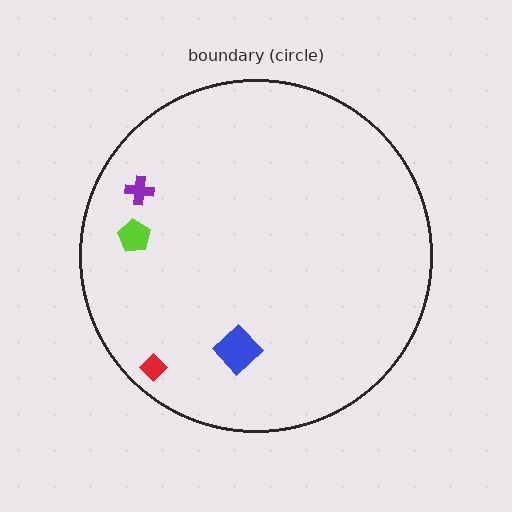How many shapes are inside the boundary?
4 inside, 0 outside.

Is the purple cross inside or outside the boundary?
Inside.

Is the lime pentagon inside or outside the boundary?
Inside.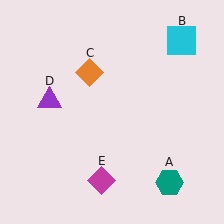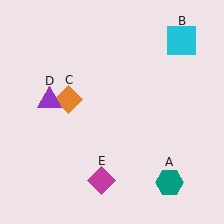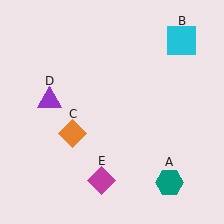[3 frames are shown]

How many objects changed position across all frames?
1 object changed position: orange diamond (object C).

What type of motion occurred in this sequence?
The orange diamond (object C) rotated counterclockwise around the center of the scene.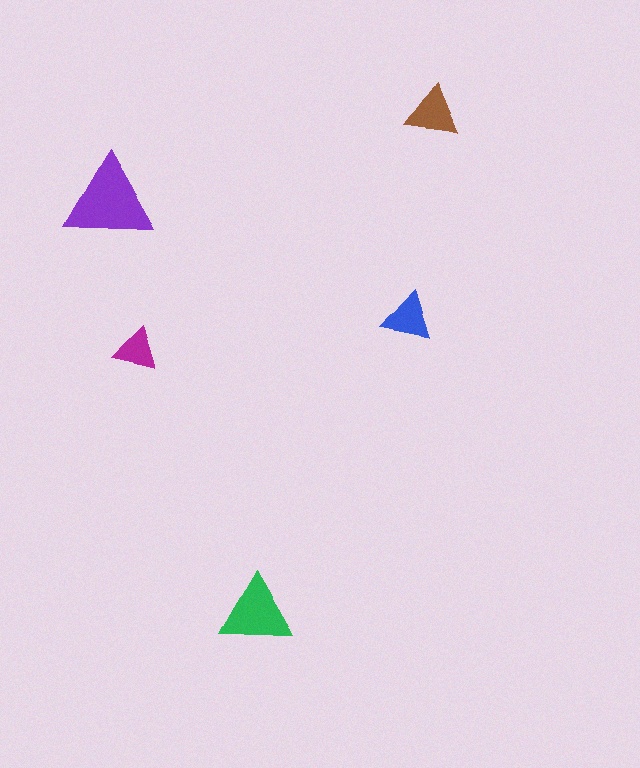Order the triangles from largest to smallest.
the purple one, the green one, the brown one, the blue one, the magenta one.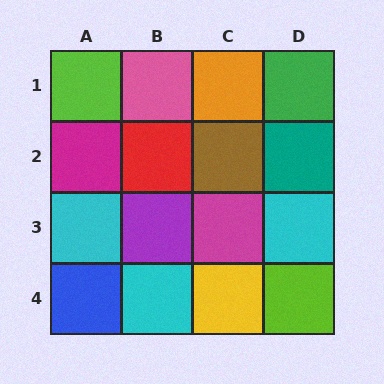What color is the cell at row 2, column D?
Teal.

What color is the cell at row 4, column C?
Yellow.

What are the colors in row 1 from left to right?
Lime, pink, orange, green.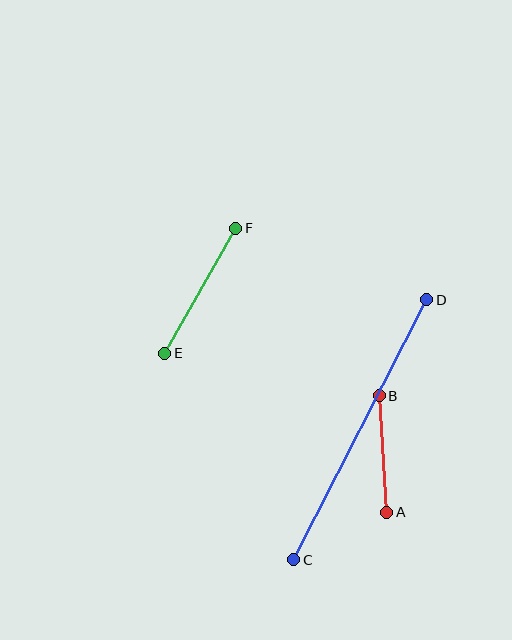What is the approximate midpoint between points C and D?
The midpoint is at approximately (360, 430) pixels.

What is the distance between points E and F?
The distance is approximately 144 pixels.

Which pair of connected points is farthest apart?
Points C and D are farthest apart.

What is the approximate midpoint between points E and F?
The midpoint is at approximately (200, 291) pixels.